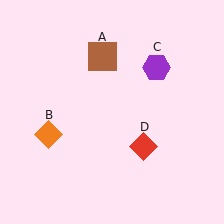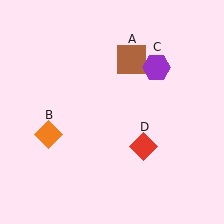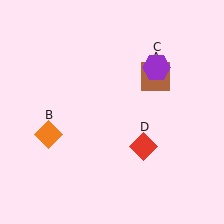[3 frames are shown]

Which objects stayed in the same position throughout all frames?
Orange diamond (object B) and purple hexagon (object C) and red diamond (object D) remained stationary.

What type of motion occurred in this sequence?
The brown square (object A) rotated clockwise around the center of the scene.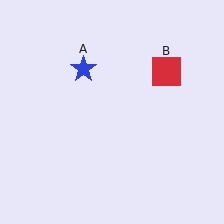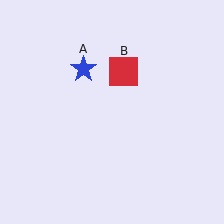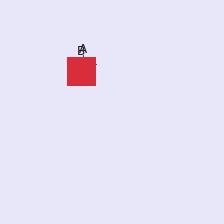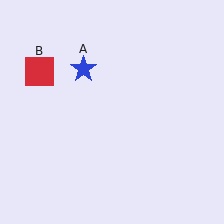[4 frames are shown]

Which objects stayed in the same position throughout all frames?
Blue star (object A) remained stationary.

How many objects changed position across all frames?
1 object changed position: red square (object B).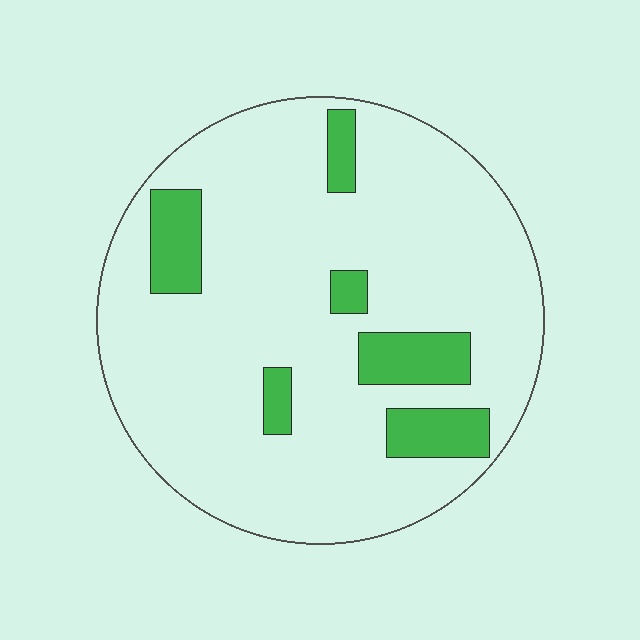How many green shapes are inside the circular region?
6.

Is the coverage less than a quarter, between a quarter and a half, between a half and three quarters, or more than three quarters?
Less than a quarter.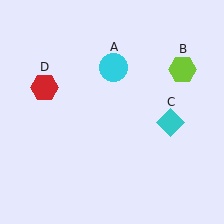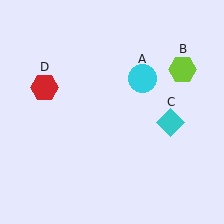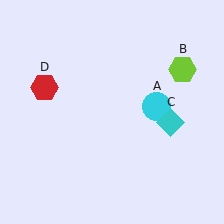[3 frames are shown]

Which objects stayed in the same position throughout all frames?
Lime hexagon (object B) and cyan diamond (object C) and red hexagon (object D) remained stationary.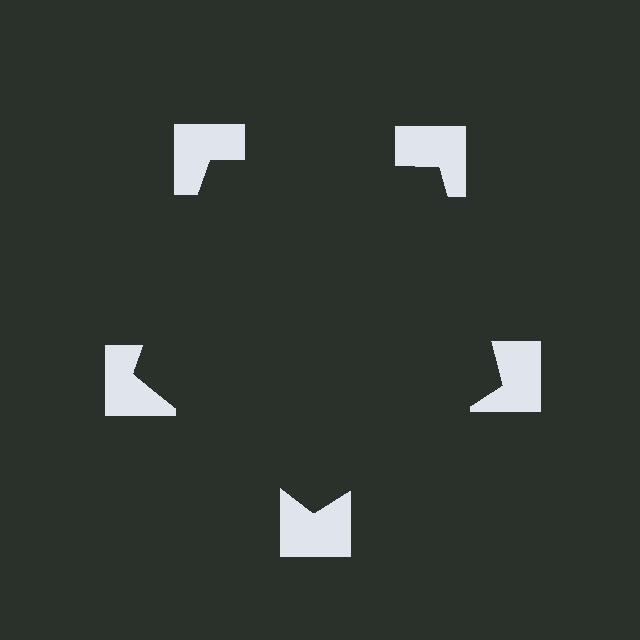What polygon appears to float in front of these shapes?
An illusory pentagon — its edges are inferred from the aligned wedge cuts in the notched squares, not physically drawn.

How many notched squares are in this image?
There are 5 — one at each vertex of the illusory pentagon.